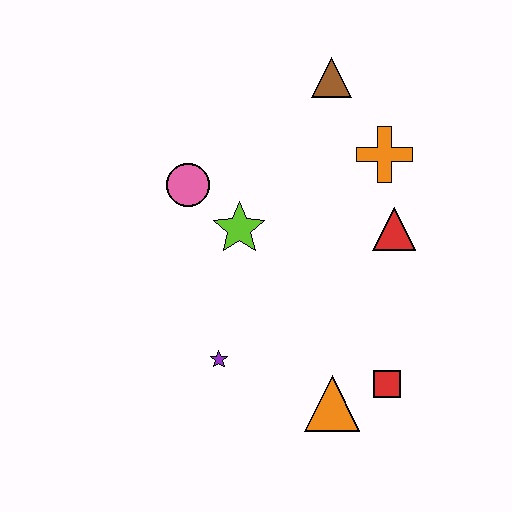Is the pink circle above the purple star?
Yes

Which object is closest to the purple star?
The orange triangle is closest to the purple star.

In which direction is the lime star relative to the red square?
The lime star is above the red square.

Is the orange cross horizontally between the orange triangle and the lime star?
No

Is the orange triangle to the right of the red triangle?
No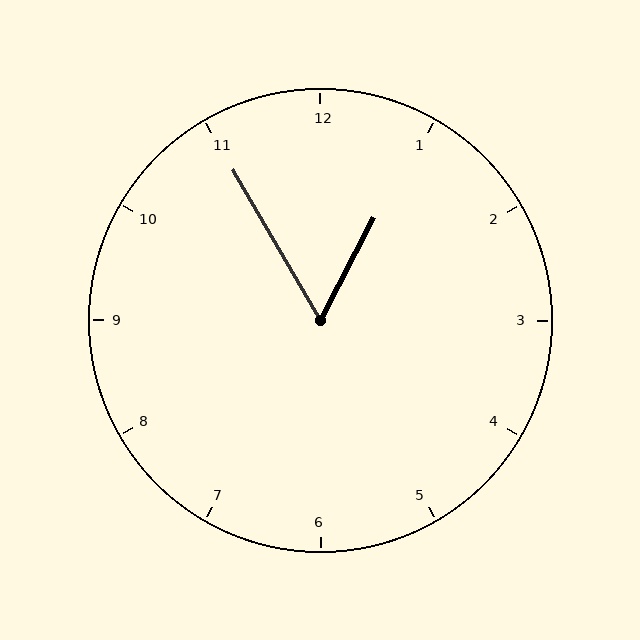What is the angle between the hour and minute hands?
Approximately 58 degrees.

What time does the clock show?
12:55.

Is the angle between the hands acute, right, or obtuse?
It is acute.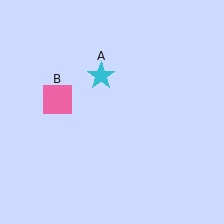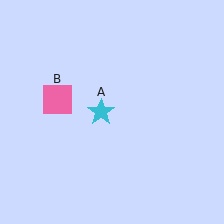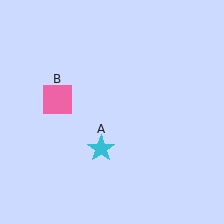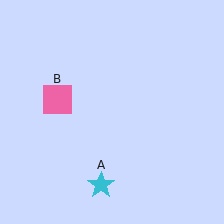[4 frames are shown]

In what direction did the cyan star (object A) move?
The cyan star (object A) moved down.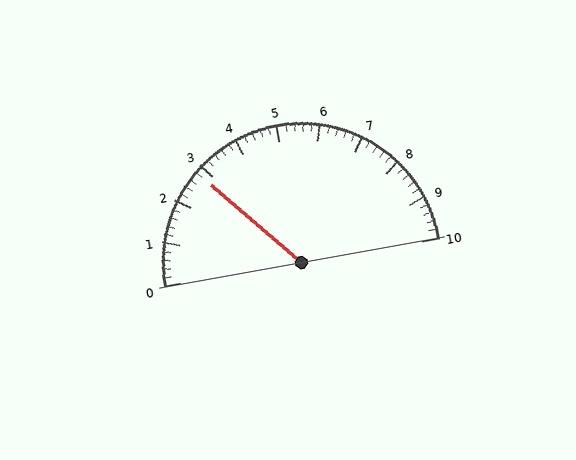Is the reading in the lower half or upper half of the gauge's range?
The reading is in the lower half of the range (0 to 10).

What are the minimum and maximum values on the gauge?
The gauge ranges from 0 to 10.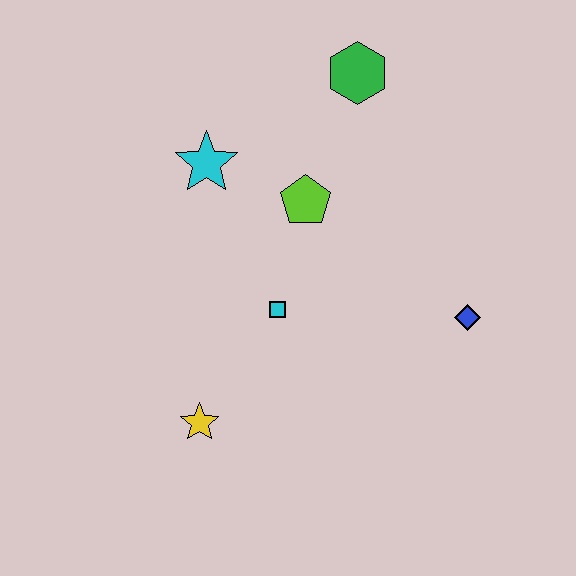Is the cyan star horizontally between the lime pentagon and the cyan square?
No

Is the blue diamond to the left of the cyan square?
No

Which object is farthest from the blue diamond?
The cyan star is farthest from the blue diamond.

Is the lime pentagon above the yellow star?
Yes